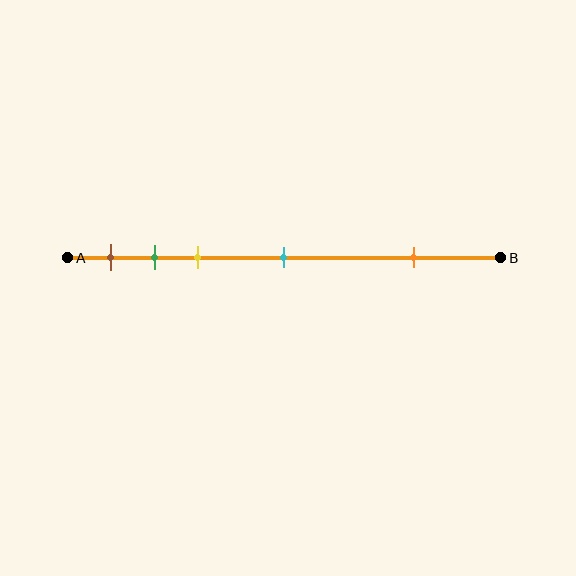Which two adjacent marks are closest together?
The green and yellow marks are the closest adjacent pair.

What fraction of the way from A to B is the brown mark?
The brown mark is approximately 10% (0.1) of the way from A to B.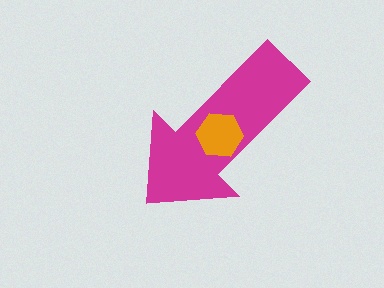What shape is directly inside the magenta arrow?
The orange hexagon.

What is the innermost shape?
The orange hexagon.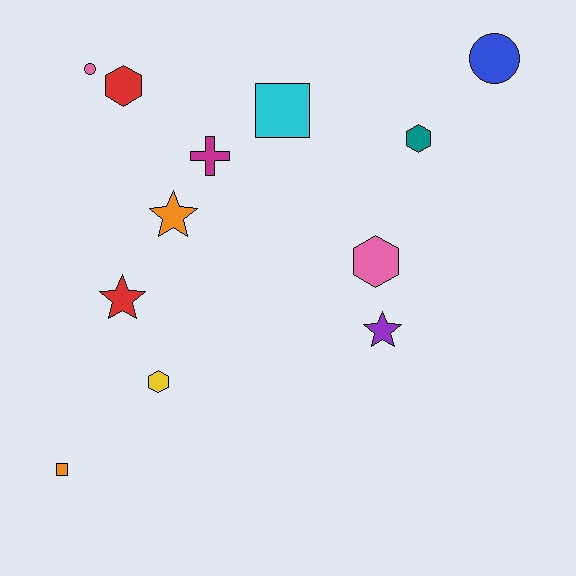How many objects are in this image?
There are 12 objects.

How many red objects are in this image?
There are 2 red objects.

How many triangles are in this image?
There are no triangles.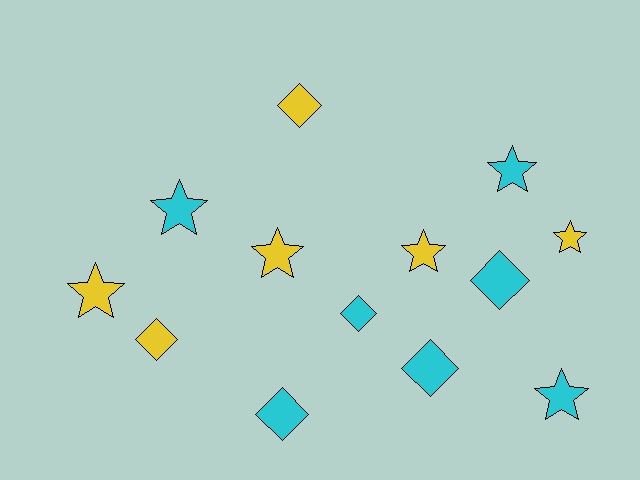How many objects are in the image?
There are 13 objects.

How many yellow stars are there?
There are 4 yellow stars.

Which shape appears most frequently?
Star, with 7 objects.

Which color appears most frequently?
Cyan, with 7 objects.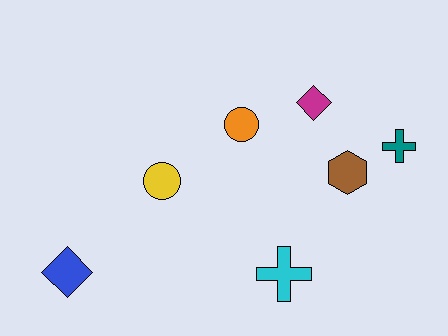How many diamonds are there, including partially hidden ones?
There are 2 diamonds.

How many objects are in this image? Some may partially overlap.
There are 7 objects.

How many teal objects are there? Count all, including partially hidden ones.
There is 1 teal object.